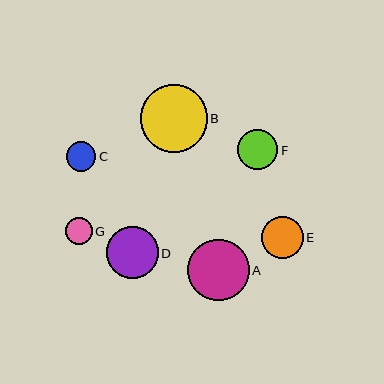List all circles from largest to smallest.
From largest to smallest: B, A, D, E, F, C, G.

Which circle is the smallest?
Circle G is the smallest with a size of approximately 27 pixels.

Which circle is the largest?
Circle B is the largest with a size of approximately 67 pixels.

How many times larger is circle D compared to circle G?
Circle D is approximately 1.9 times the size of circle G.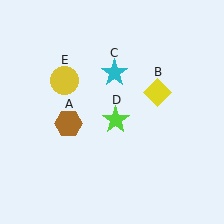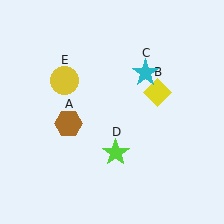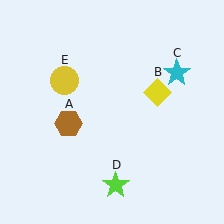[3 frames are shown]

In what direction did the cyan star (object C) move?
The cyan star (object C) moved right.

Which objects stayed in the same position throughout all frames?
Brown hexagon (object A) and yellow diamond (object B) and yellow circle (object E) remained stationary.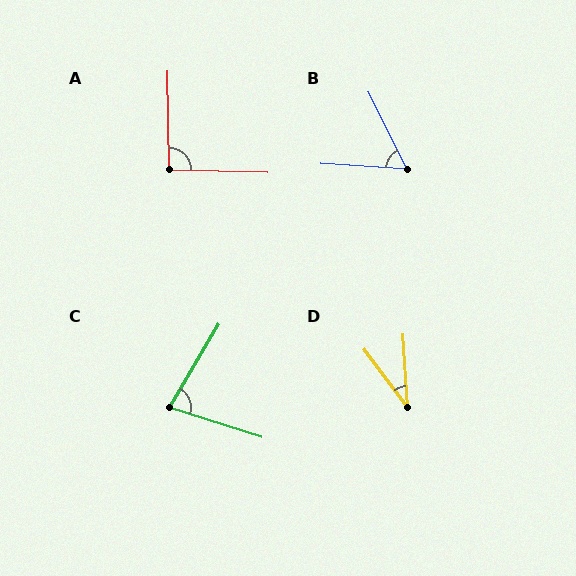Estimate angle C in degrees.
Approximately 78 degrees.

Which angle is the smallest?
D, at approximately 33 degrees.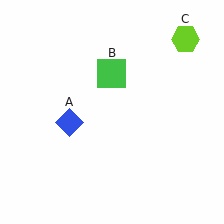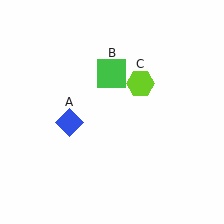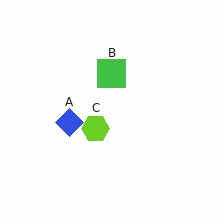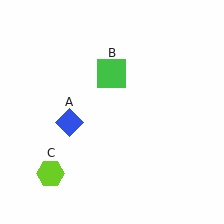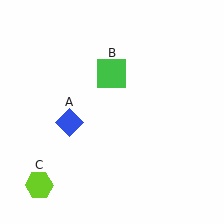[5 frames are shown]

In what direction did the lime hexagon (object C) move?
The lime hexagon (object C) moved down and to the left.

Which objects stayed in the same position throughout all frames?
Blue diamond (object A) and green square (object B) remained stationary.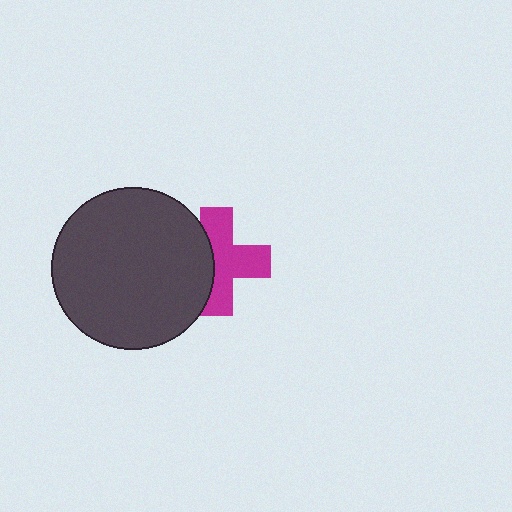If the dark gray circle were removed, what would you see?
You would see the complete magenta cross.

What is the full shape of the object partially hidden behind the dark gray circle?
The partially hidden object is a magenta cross.